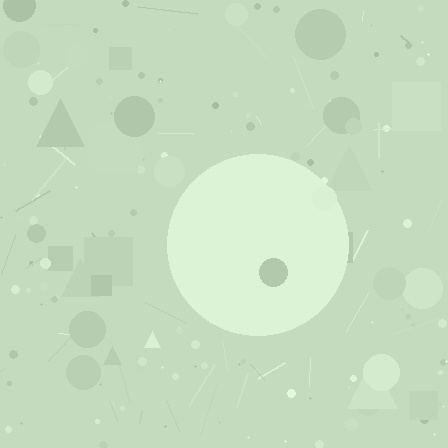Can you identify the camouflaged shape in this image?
The camouflaged shape is a circle.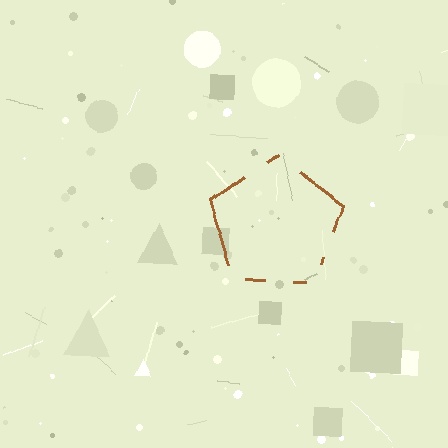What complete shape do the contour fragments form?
The contour fragments form a pentagon.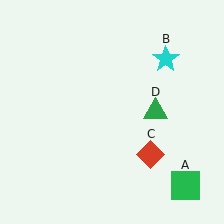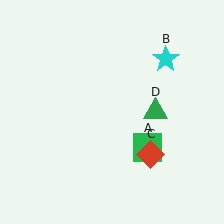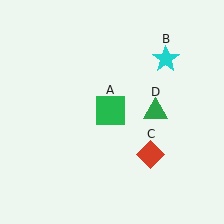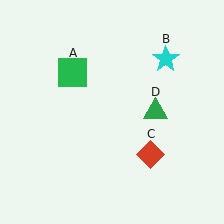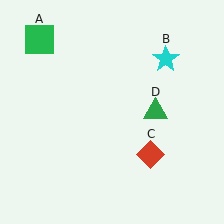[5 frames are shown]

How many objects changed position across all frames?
1 object changed position: green square (object A).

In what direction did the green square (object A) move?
The green square (object A) moved up and to the left.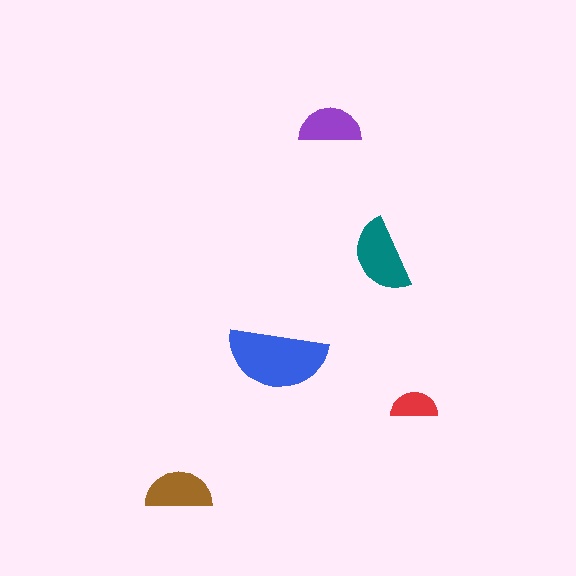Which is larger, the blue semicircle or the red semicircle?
The blue one.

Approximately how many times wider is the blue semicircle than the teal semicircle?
About 1.5 times wider.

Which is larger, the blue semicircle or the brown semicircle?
The blue one.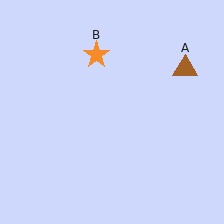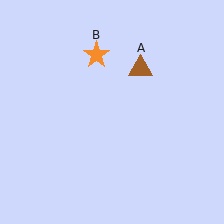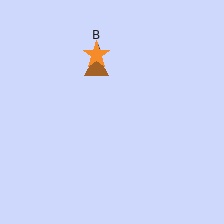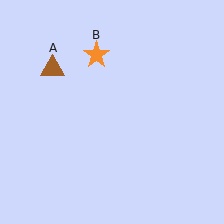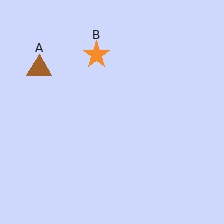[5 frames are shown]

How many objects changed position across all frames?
1 object changed position: brown triangle (object A).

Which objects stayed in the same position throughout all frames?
Orange star (object B) remained stationary.